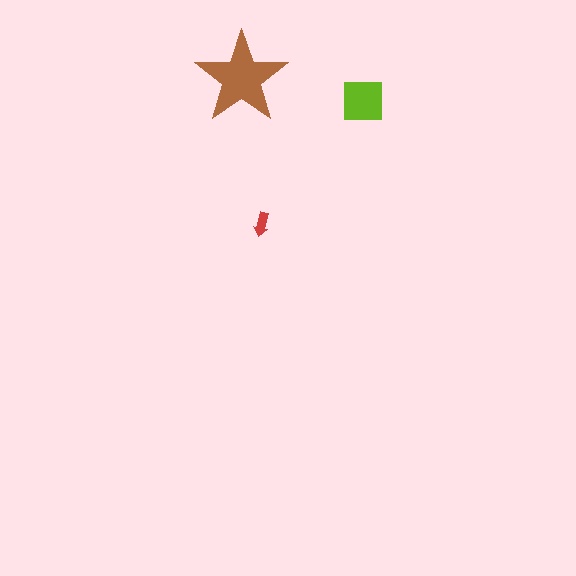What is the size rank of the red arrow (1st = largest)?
3rd.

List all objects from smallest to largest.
The red arrow, the lime square, the brown star.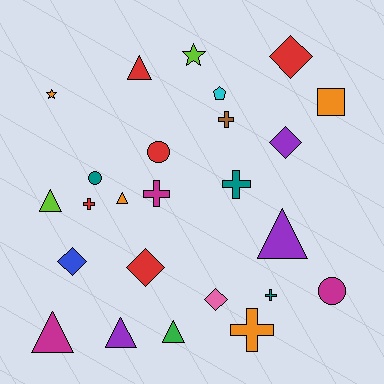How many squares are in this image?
There is 1 square.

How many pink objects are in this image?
There is 1 pink object.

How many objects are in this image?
There are 25 objects.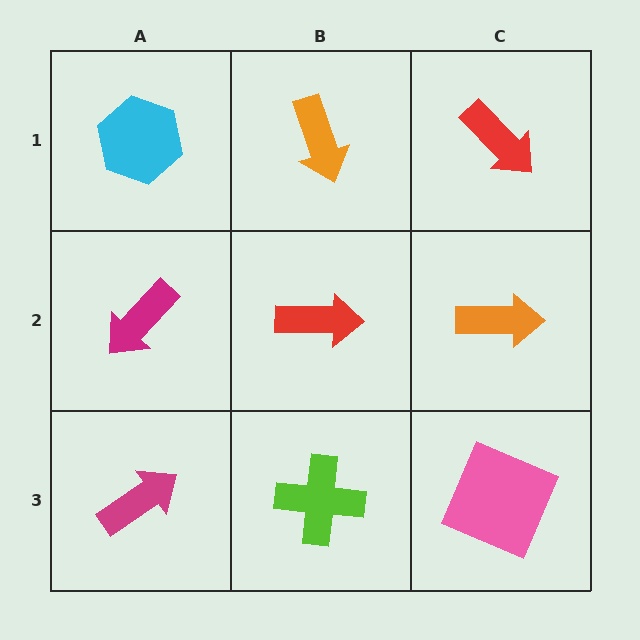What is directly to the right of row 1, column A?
An orange arrow.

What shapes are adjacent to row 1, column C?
An orange arrow (row 2, column C), an orange arrow (row 1, column B).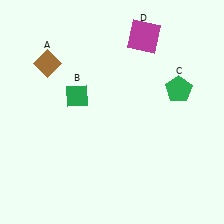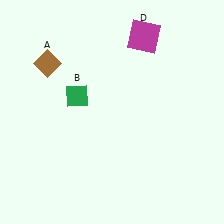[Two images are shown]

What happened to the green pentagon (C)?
The green pentagon (C) was removed in Image 2. It was in the top-right area of Image 1.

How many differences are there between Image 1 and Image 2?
There is 1 difference between the two images.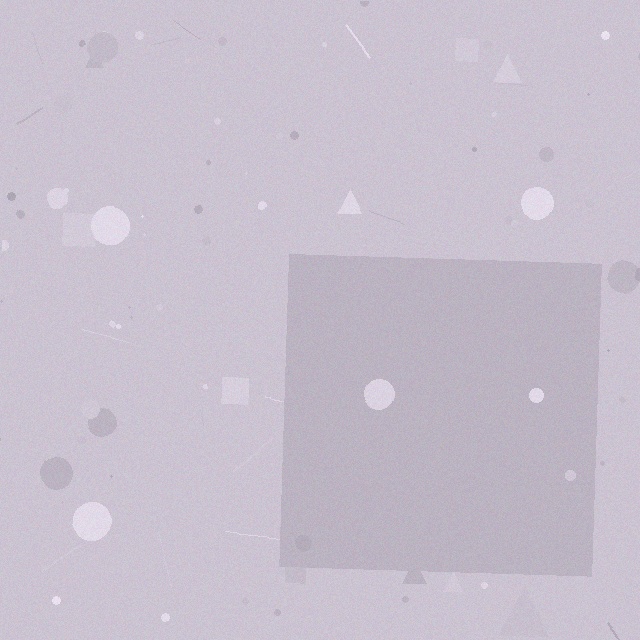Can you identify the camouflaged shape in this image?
The camouflaged shape is a square.